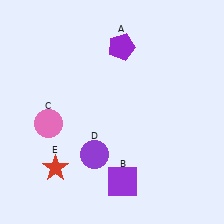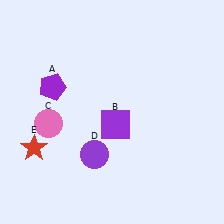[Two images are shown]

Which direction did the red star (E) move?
The red star (E) moved left.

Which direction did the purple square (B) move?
The purple square (B) moved up.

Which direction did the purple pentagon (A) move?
The purple pentagon (A) moved left.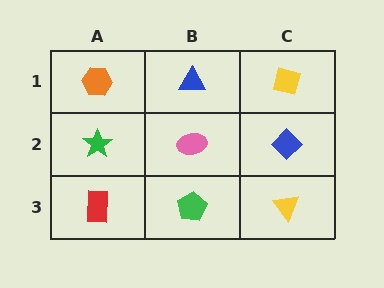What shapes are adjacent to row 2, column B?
A blue triangle (row 1, column B), a green pentagon (row 3, column B), a green star (row 2, column A), a blue diamond (row 2, column C).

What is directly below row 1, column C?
A blue diamond.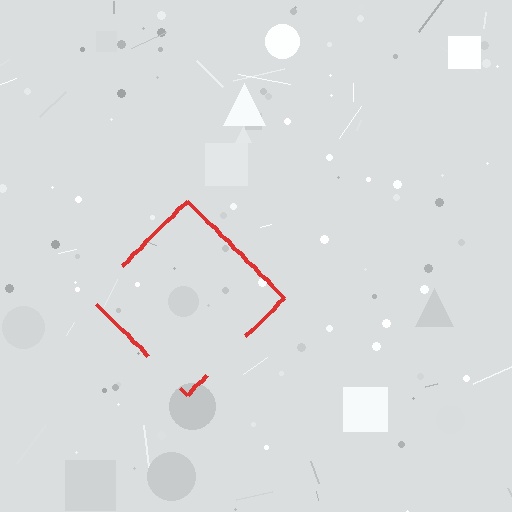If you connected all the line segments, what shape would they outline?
They would outline a diamond.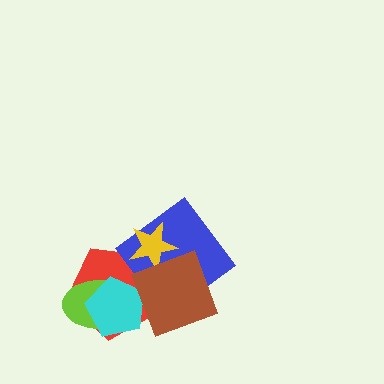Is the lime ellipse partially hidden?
Yes, it is partially covered by another shape.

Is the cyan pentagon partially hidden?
Yes, it is partially covered by another shape.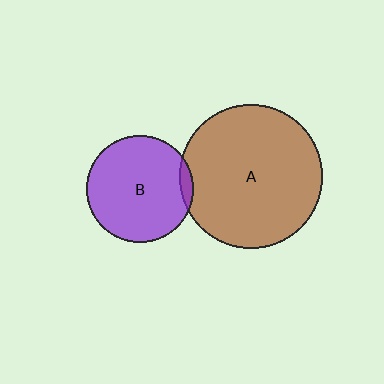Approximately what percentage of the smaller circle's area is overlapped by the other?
Approximately 5%.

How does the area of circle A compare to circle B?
Approximately 1.8 times.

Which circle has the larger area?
Circle A (brown).